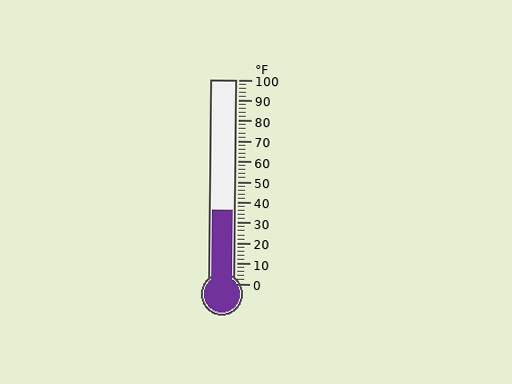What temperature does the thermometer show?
The thermometer shows approximately 36°F.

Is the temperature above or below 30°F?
The temperature is above 30°F.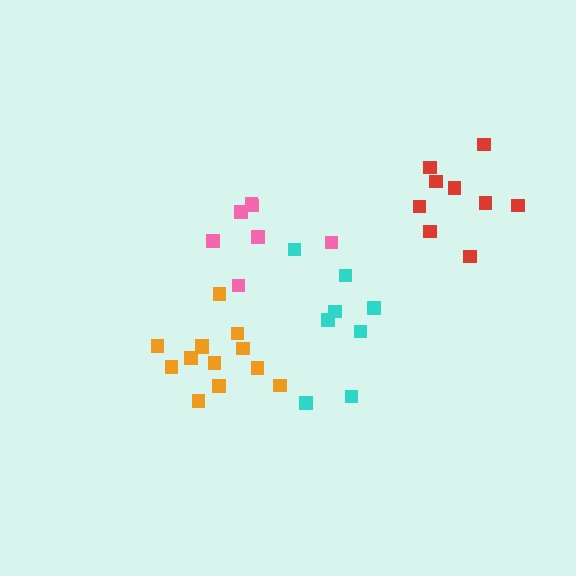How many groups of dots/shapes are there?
There are 4 groups.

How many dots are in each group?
Group 1: 7 dots, Group 2: 13 dots, Group 3: 8 dots, Group 4: 9 dots (37 total).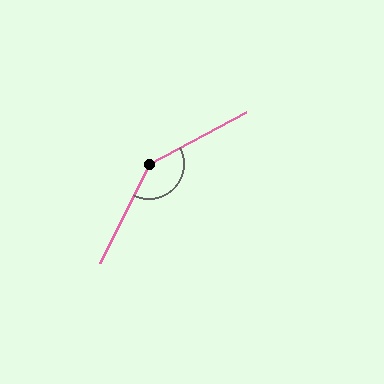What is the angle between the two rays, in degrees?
Approximately 144 degrees.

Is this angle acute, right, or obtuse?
It is obtuse.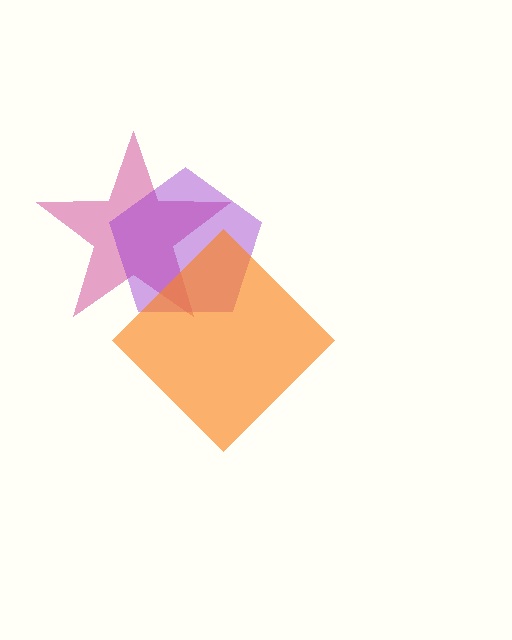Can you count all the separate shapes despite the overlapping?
Yes, there are 3 separate shapes.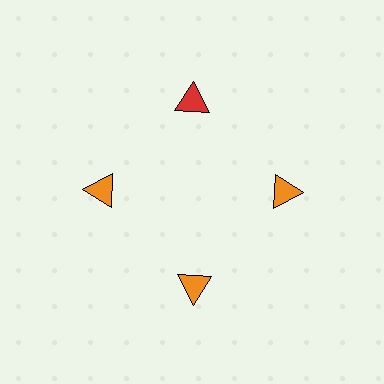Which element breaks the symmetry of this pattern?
The red triangle at roughly the 12 o'clock position breaks the symmetry. All other shapes are orange triangles.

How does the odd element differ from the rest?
It has a different color: red instead of orange.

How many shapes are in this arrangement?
There are 4 shapes arranged in a ring pattern.